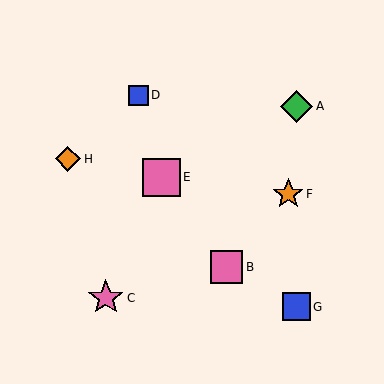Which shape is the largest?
The pink square (labeled E) is the largest.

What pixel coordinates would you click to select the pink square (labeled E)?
Click at (161, 177) to select the pink square E.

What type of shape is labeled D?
Shape D is a blue square.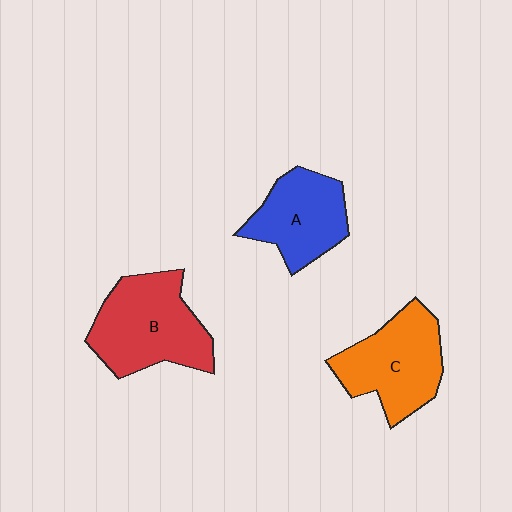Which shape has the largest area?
Shape B (red).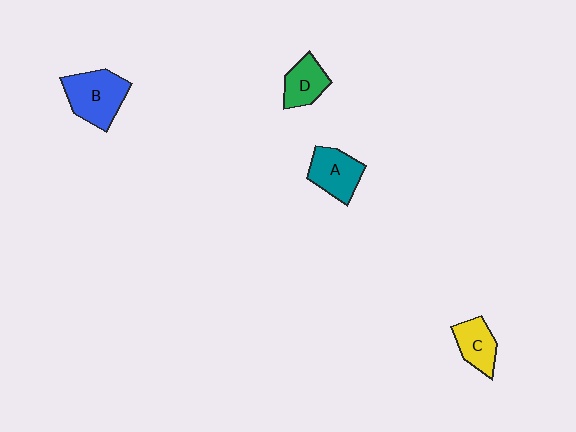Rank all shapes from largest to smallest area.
From largest to smallest: B (blue), A (teal), C (yellow), D (green).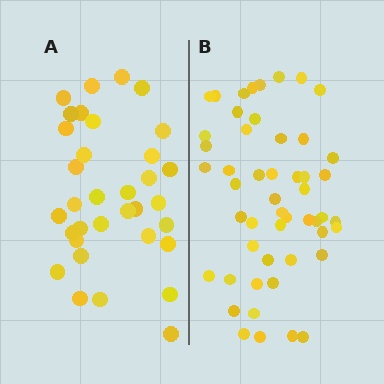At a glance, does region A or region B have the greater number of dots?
Region B (the right region) has more dots.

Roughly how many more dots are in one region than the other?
Region B has approximately 15 more dots than region A.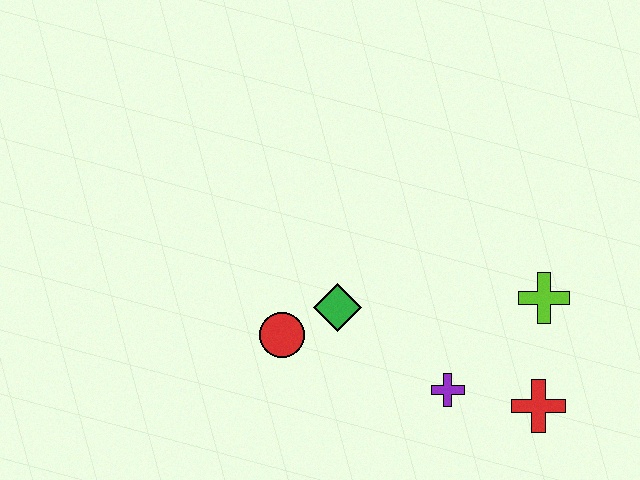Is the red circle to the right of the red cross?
No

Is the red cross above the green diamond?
No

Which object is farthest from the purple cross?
The red circle is farthest from the purple cross.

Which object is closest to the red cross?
The purple cross is closest to the red cross.